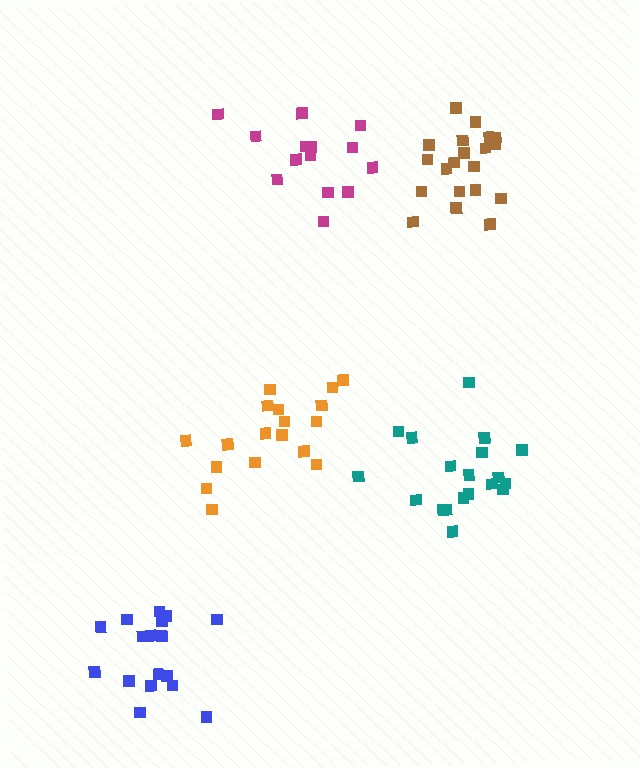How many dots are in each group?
Group 1: 18 dots, Group 2: 20 dots, Group 3: 14 dots, Group 4: 17 dots, Group 5: 19 dots (88 total).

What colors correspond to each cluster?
The clusters are colored: orange, brown, magenta, blue, teal.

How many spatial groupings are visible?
There are 5 spatial groupings.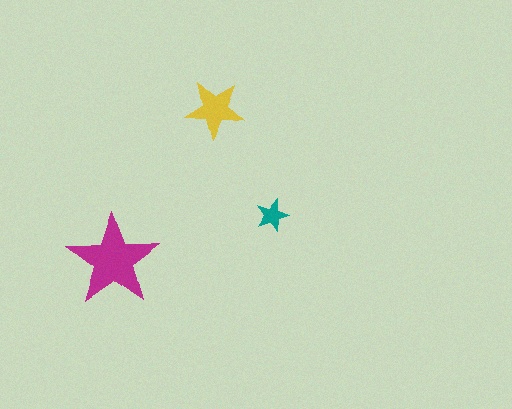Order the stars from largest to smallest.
the magenta one, the yellow one, the teal one.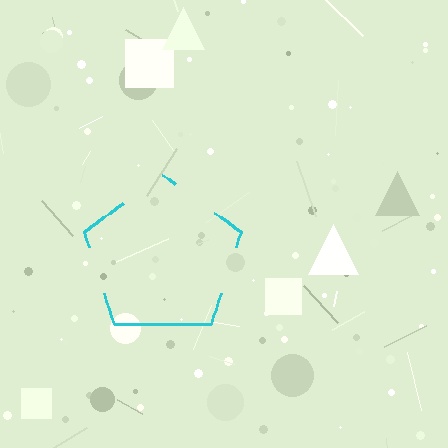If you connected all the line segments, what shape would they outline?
They would outline a pentagon.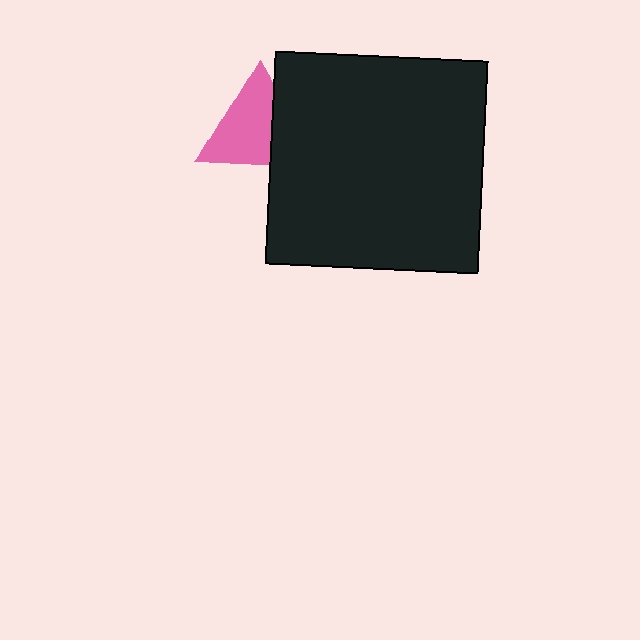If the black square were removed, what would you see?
You would see the complete pink triangle.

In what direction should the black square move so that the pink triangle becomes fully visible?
The black square should move right. That is the shortest direction to clear the overlap and leave the pink triangle fully visible.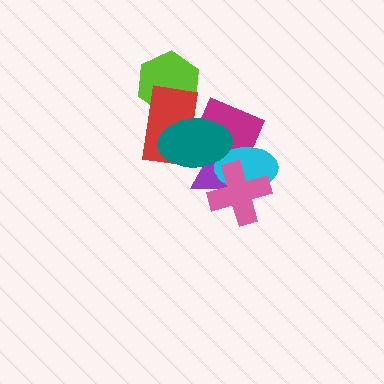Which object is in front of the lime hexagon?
The red rectangle is in front of the lime hexagon.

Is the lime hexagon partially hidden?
Yes, it is partially covered by another shape.